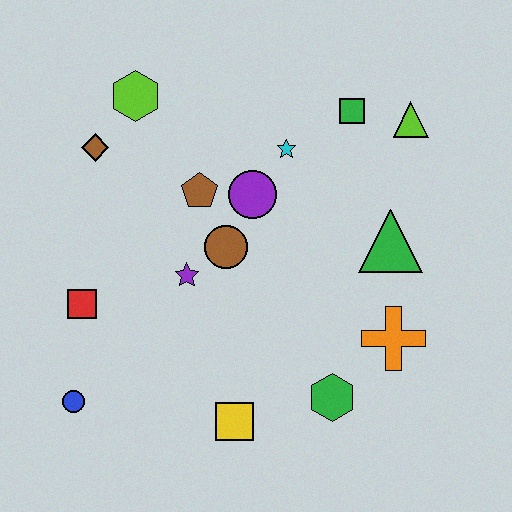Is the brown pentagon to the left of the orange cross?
Yes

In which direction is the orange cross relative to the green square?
The orange cross is below the green square.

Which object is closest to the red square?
The blue circle is closest to the red square.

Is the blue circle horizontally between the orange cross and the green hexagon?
No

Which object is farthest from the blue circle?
The lime triangle is farthest from the blue circle.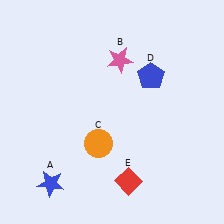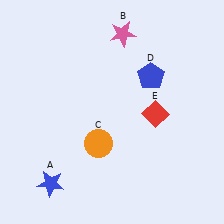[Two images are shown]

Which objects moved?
The objects that moved are: the pink star (B), the red diamond (E).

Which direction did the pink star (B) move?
The pink star (B) moved up.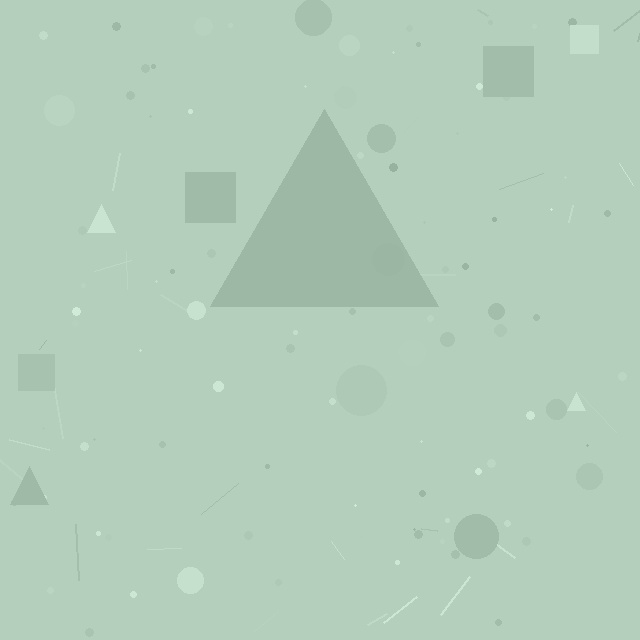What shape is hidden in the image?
A triangle is hidden in the image.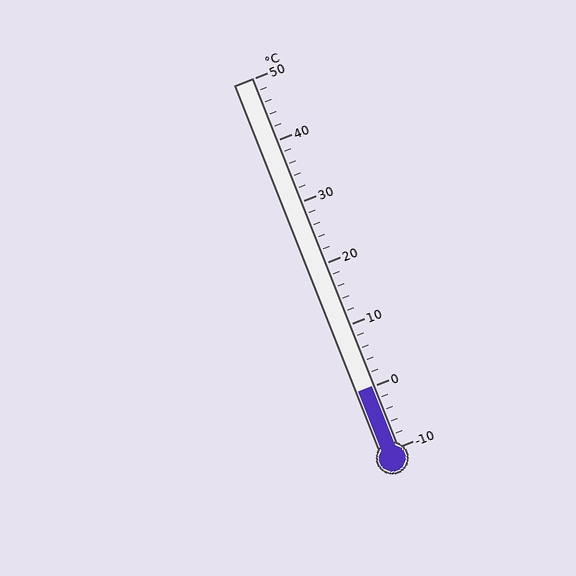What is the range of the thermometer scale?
The thermometer scale ranges from -10°C to 50°C.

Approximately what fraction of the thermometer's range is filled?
The thermometer is filled to approximately 15% of its range.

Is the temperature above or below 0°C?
The temperature is at 0°C.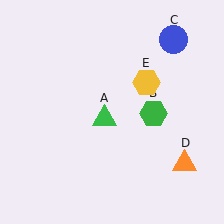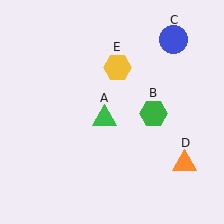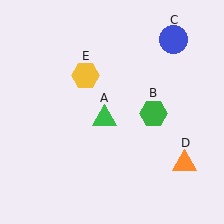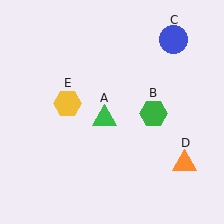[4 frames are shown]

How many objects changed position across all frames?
1 object changed position: yellow hexagon (object E).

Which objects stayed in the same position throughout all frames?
Green triangle (object A) and green hexagon (object B) and blue circle (object C) and orange triangle (object D) remained stationary.